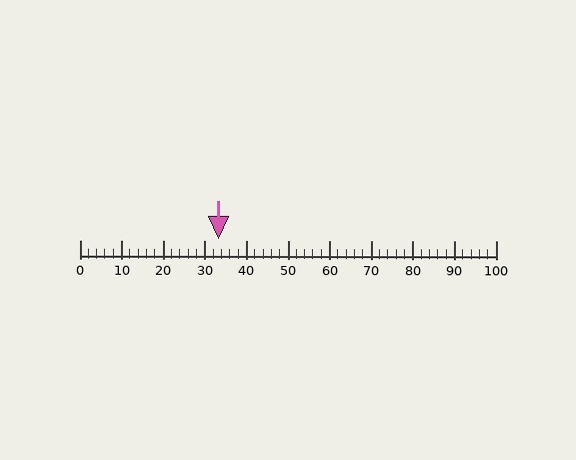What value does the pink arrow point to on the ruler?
The pink arrow points to approximately 33.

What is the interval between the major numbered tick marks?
The major tick marks are spaced 10 units apart.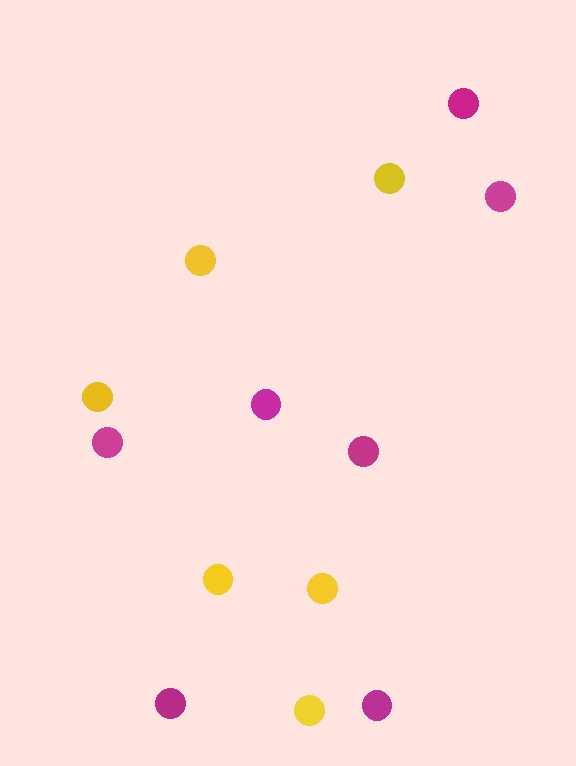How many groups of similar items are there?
There are 2 groups: one group of yellow circles (6) and one group of magenta circles (7).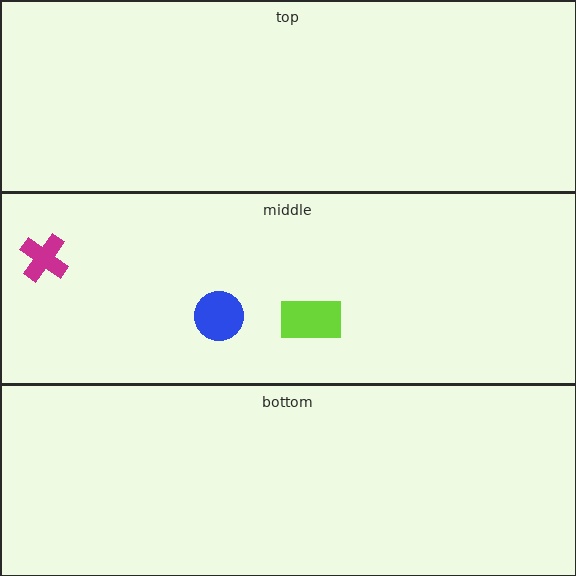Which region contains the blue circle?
The middle region.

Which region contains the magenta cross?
The middle region.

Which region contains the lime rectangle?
The middle region.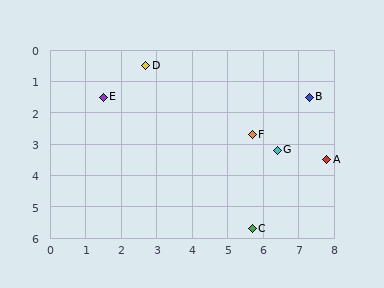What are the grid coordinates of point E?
Point E is at approximately (1.5, 1.5).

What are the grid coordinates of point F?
Point F is at approximately (5.7, 2.7).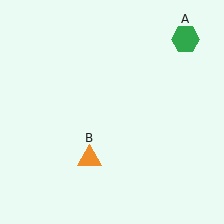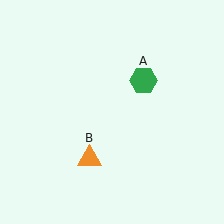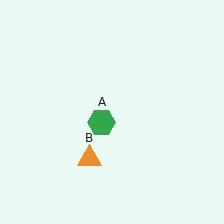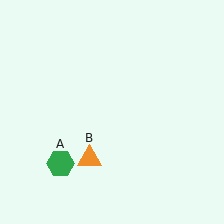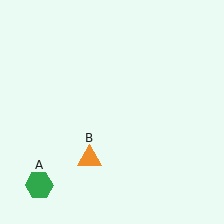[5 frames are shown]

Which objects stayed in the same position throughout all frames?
Orange triangle (object B) remained stationary.